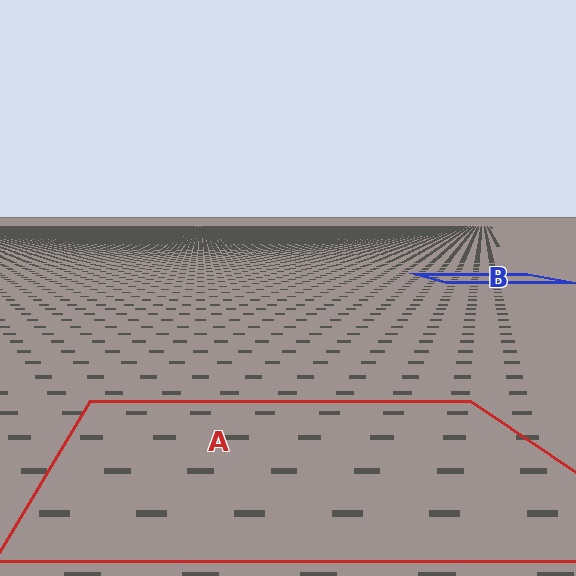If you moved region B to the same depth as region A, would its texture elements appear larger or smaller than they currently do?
They would appear larger. At a closer depth, the same texture elements are projected at a bigger on-screen size.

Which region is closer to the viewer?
Region A is closer. The texture elements there are larger and more spread out.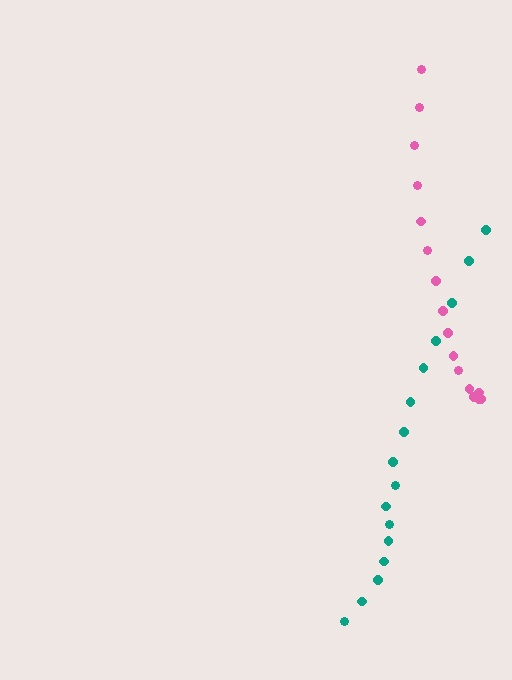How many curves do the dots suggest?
There are 2 distinct paths.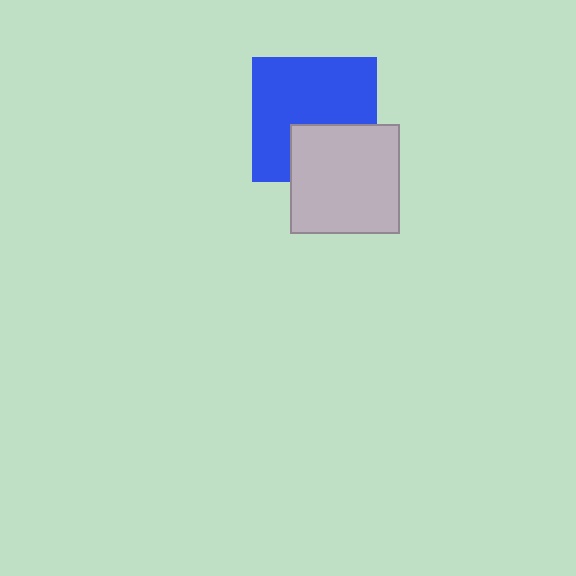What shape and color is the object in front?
The object in front is a light gray square.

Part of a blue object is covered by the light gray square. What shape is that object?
It is a square.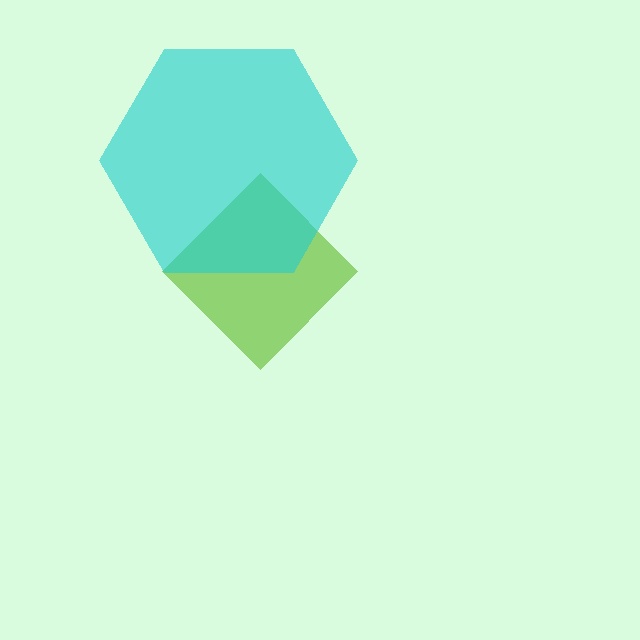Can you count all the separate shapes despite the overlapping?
Yes, there are 2 separate shapes.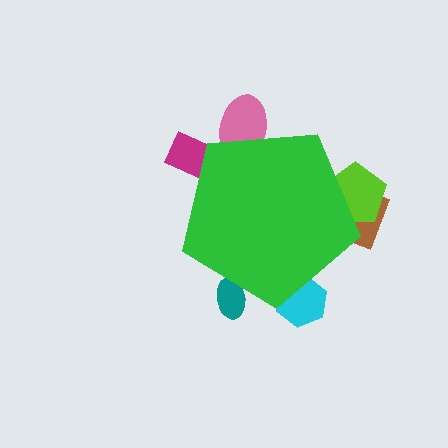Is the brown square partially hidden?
Yes, the brown square is partially hidden behind the green pentagon.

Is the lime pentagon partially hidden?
Yes, the lime pentagon is partially hidden behind the green pentagon.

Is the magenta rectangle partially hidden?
Yes, the magenta rectangle is partially hidden behind the green pentagon.